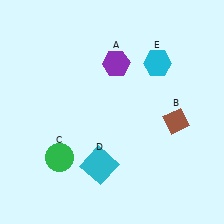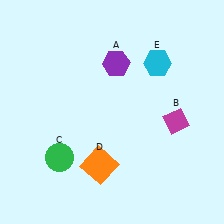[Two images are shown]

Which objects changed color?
B changed from brown to magenta. D changed from cyan to orange.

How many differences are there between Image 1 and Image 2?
There are 2 differences between the two images.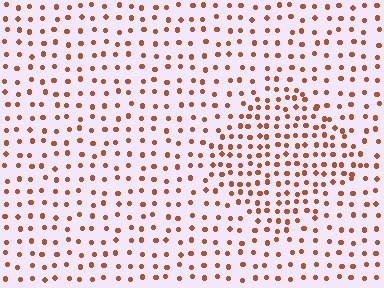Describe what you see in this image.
The image contains small brown elements arranged at two different densities. A diamond-shaped region is visible where the elements are more densely packed than the surrounding area.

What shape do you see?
I see a diamond.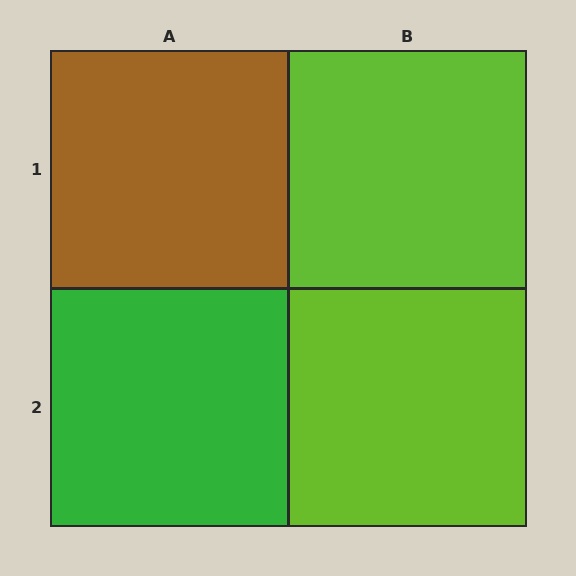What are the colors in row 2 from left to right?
Green, lime.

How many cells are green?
1 cell is green.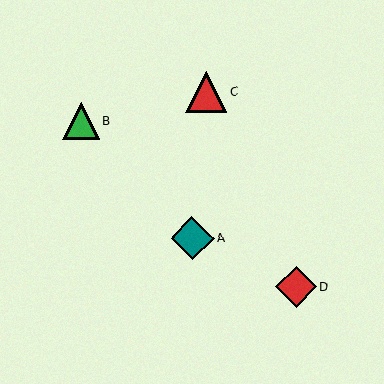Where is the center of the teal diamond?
The center of the teal diamond is at (193, 238).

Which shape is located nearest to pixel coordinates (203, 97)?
The red triangle (labeled C) at (206, 91) is nearest to that location.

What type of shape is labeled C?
Shape C is a red triangle.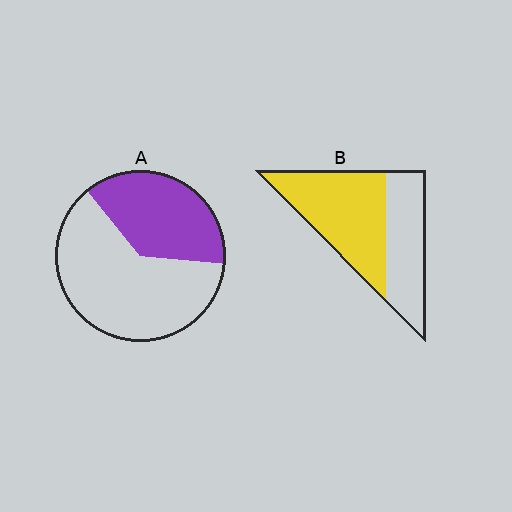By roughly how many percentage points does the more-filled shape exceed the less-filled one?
By roughly 20 percentage points (B over A).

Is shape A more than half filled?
No.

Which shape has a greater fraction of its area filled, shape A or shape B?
Shape B.